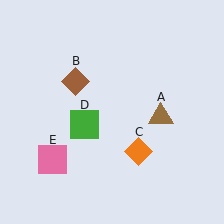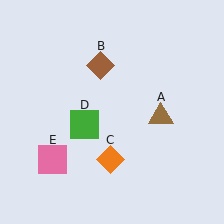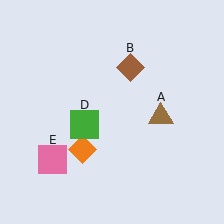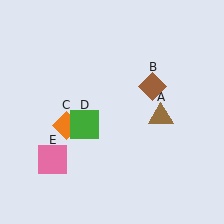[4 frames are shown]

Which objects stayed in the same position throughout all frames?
Brown triangle (object A) and green square (object D) and pink square (object E) remained stationary.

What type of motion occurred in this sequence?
The brown diamond (object B), orange diamond (object C) rotated clockwise around the center of the scene.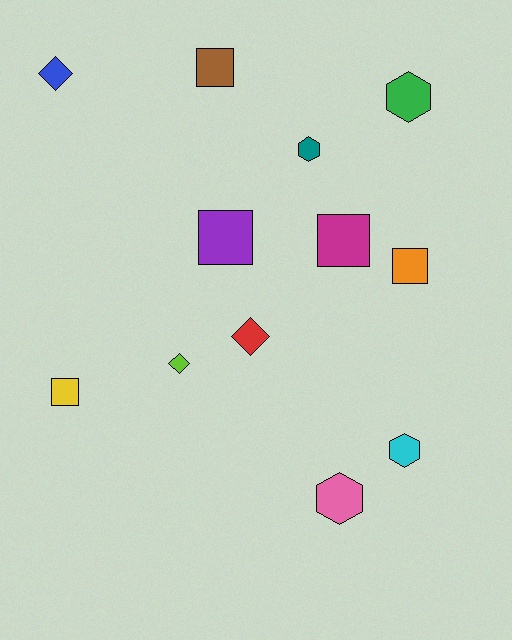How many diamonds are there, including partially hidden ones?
There are 3 diamonds.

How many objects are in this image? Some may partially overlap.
There are 12 objects.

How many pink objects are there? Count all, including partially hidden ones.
There is 1 pink object.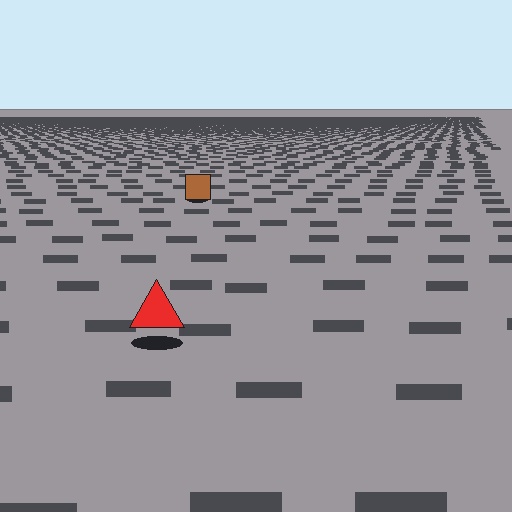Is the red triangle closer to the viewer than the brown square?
Yes. The red triangle is closer — you can tell from the texture gradient: the ground texture is coarser near it.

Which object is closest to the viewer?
The red triangle is closest. The texture marks near it are larger and more spread out.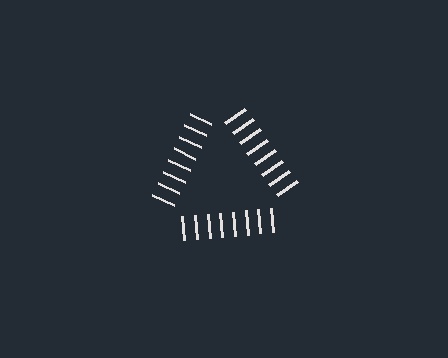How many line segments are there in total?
24 — 8 along each of the 3 edges.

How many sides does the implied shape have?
3 sides — the line-ends trace a triangle.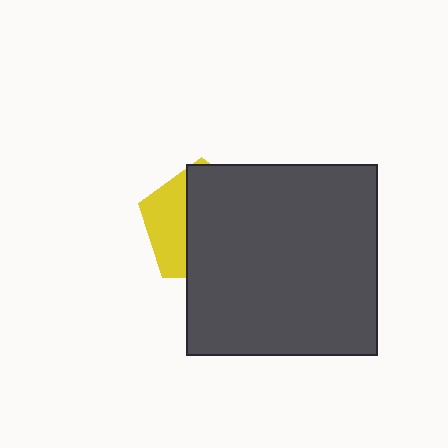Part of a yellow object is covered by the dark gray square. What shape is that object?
It is a pentagon.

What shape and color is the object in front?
The object in front is a dark gray square.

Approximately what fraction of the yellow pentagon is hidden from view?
Roughly 67% of the yellow pentagon is hidden behind the dark gray square.